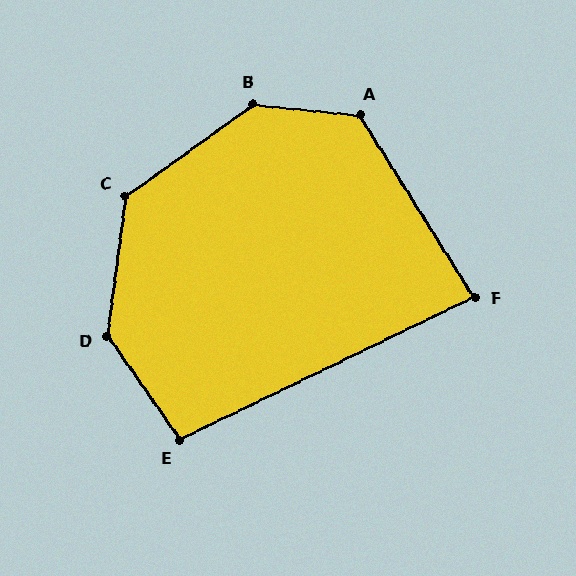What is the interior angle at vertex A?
Approximately 128 degrees (obtuse).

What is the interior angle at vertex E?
Approximately 99 degrees (obtuse).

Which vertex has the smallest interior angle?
F, at approximately 84 degrees.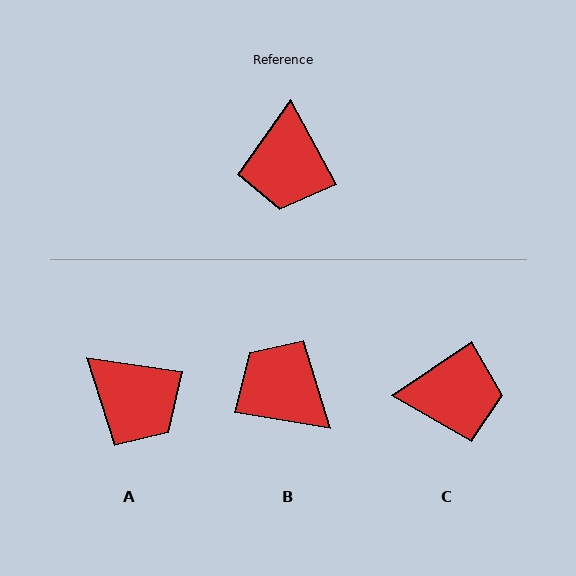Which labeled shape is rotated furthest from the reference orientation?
B, about 128 degrees away.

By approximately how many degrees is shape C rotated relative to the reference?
Approximately 96 degrees counter-clockwise.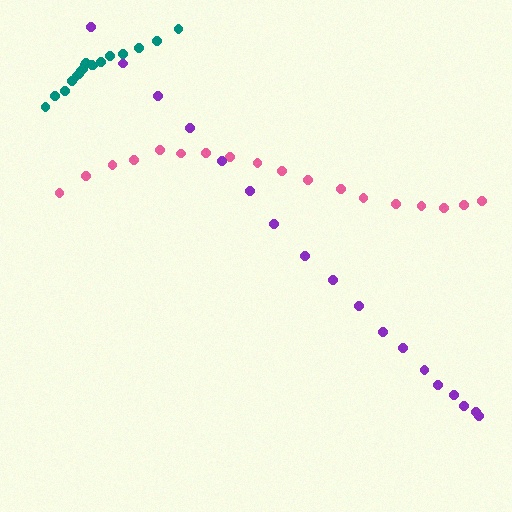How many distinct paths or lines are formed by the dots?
There are 3 distinct paths.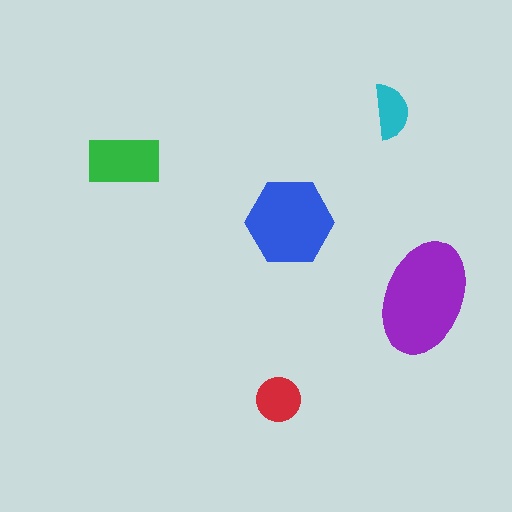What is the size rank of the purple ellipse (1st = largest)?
1st.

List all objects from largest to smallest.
The purple ellipse, the blue hexagon, the green rectangle, the red circle, the cyan semicircle.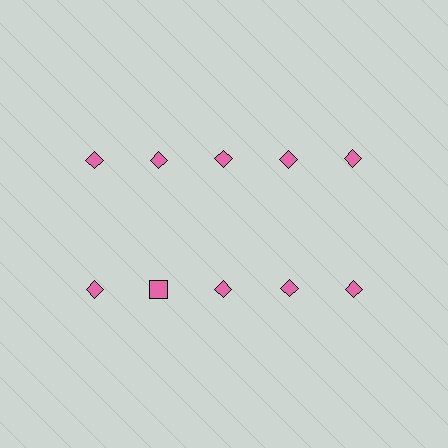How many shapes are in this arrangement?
There are 10 shapes arranged in a grid pattern.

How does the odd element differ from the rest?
It has a different shape: square instead of diamond.